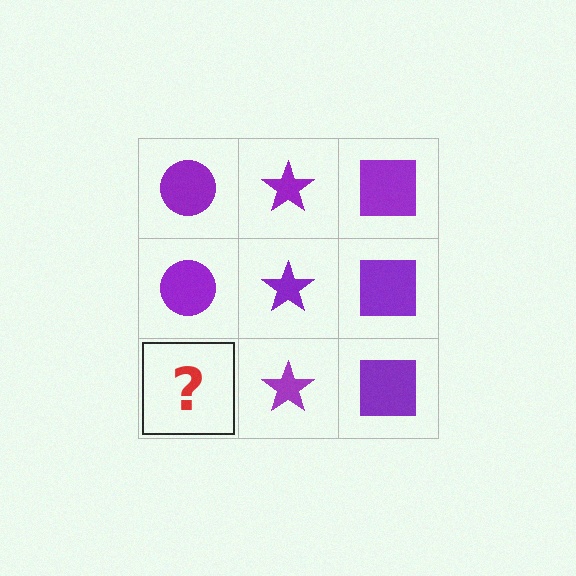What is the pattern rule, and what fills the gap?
The rule is that each column has a consistent shape. The gap should be filled with a purple circle.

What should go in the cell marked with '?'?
The missing cell should contain a purple circle.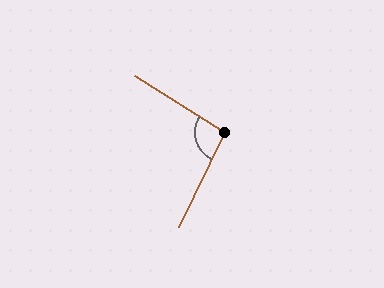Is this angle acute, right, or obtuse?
It is obtuse.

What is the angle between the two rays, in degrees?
Approximately 96 degrees.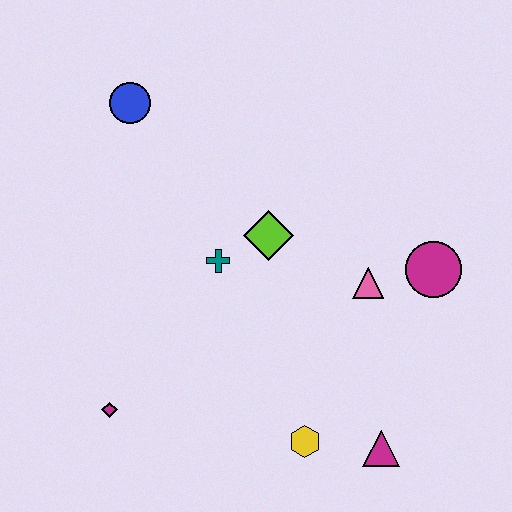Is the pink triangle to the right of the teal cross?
Yes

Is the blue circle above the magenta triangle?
Yes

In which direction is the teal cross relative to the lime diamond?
The teal cross is to the left of the lime diamond.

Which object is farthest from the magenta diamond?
The magenta circle is farthest from the magenta diamond.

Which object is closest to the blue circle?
The teal cross is closest to the blue circle.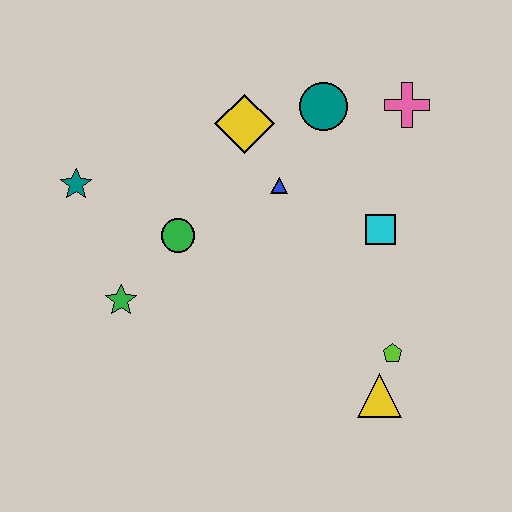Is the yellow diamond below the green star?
No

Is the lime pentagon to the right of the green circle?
Yes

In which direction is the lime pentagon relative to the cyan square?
The lime pentagon is below the cyan square.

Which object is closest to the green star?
The green circle is closest to the green star.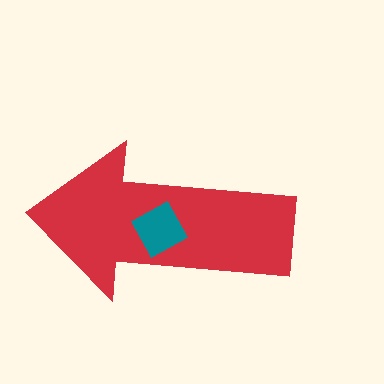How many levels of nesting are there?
2.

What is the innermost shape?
The teal square.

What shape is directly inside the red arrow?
The teal square.